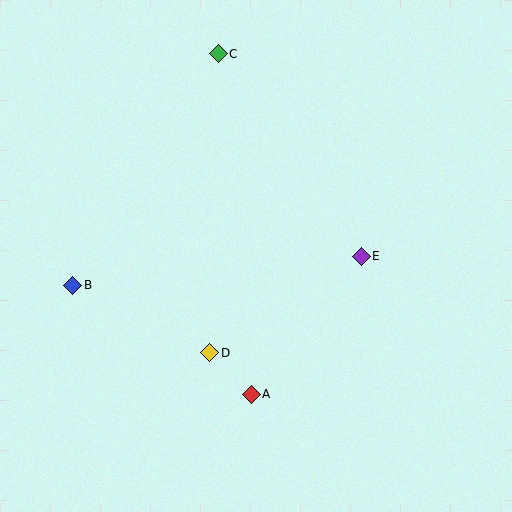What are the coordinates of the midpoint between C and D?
The midpoint between C and D is at (214, 203).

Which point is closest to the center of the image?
Point E at (361, 256) is closest to the center.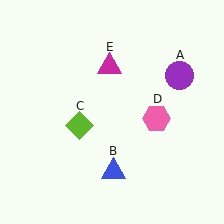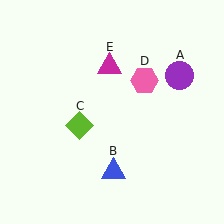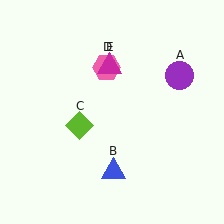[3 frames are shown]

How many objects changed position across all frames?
1 object changed position: pink hexagon (object D).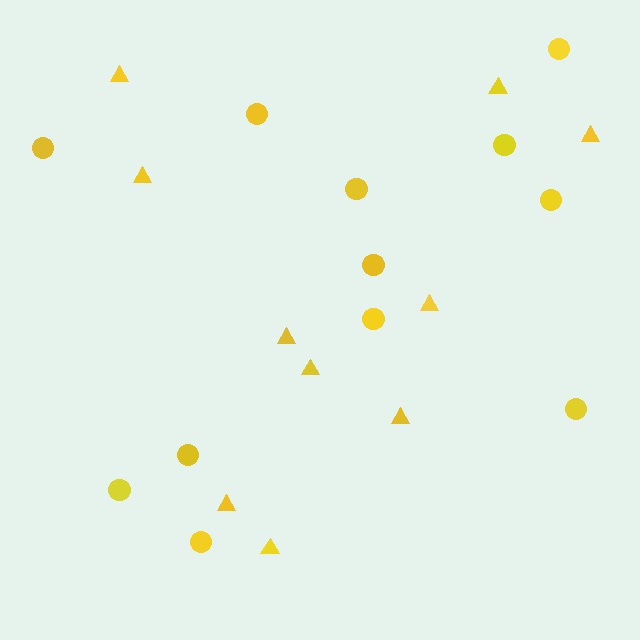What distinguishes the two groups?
There are 2 groups: one group of triangles (10) and one group of circles (12).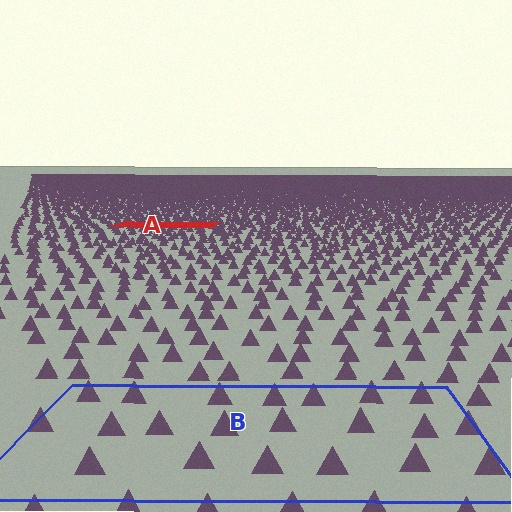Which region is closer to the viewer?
Region B is closer. The texture elements there are larger and more spread out.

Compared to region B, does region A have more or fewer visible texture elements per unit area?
Region A has more texture elements per unit area — they are packed more densely because it is farther away.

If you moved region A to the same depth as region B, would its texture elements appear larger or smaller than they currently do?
They would appear larger. At a closer depth, the same texture elements are projected at a bigger on-screen size.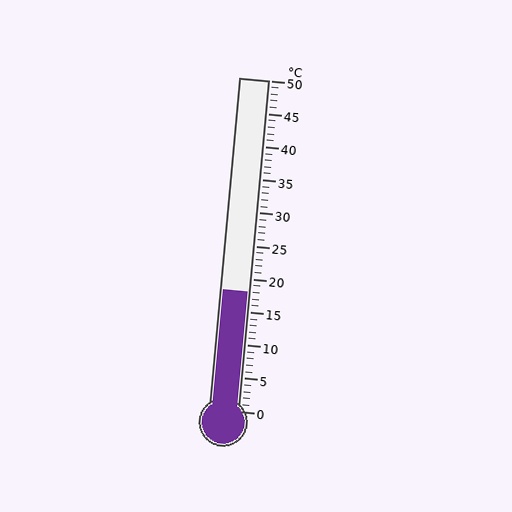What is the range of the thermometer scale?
The thermometer scale ranges from 0°C to 50°C.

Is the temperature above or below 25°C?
The temperature is below 25°C.